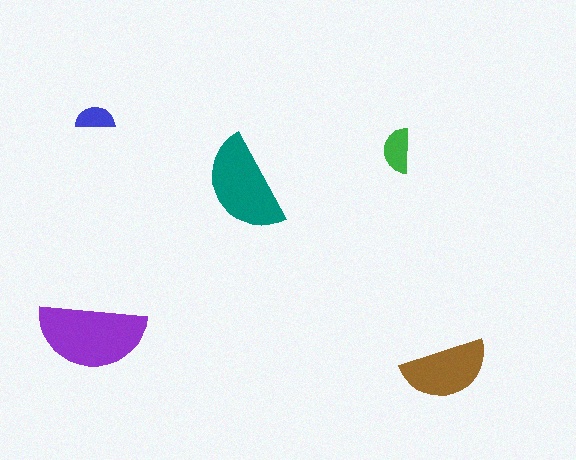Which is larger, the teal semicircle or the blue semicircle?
The teal one.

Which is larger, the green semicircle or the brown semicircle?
The brown one.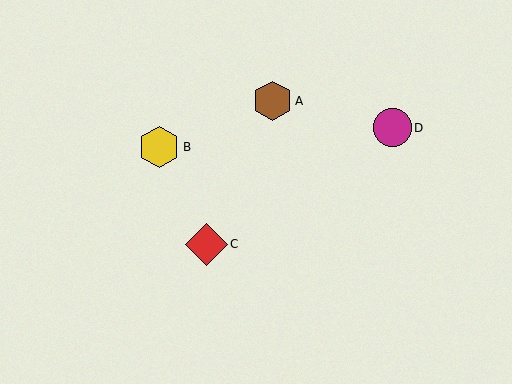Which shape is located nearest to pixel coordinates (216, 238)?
The red diamond (labeled C) at (206, 244) is nearest to that location.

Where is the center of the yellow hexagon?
The center of the yellow hexagon is at (159, 147).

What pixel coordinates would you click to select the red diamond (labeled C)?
Click at (206, 244) to select the red diamond C.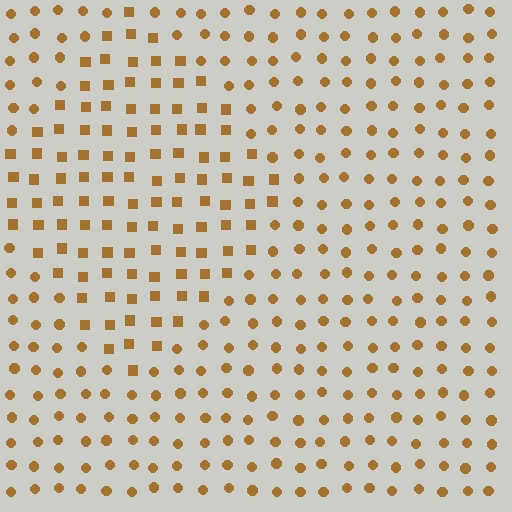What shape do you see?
I see a diamond.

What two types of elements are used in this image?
The image uses squares inside the diamond region and circles outside it.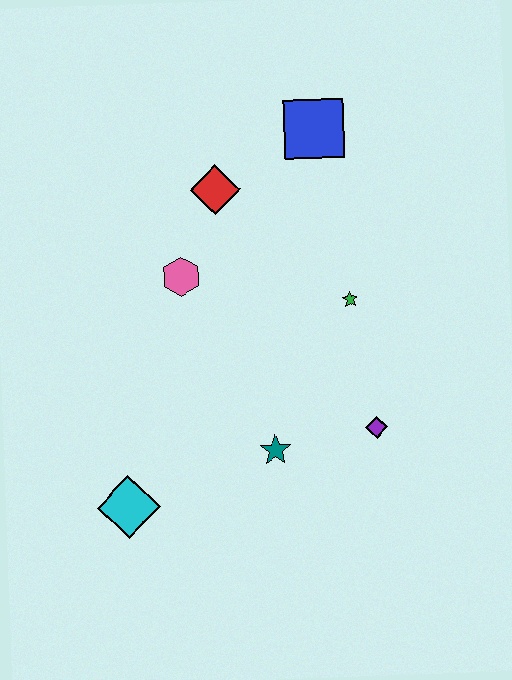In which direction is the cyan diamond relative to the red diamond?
The cyan diamond is below the red diamond.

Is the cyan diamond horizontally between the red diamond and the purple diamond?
No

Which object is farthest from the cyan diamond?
The blue square is farthest from the cyan diamond.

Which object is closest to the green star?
The purple diamond is closest to the green star.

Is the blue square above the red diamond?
Yes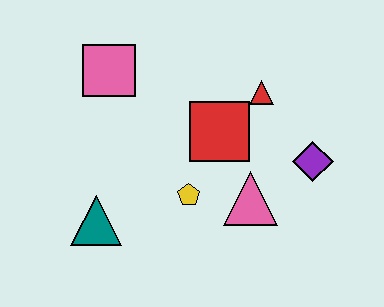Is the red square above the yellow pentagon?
Yes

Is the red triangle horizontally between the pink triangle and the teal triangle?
No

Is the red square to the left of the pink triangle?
Yes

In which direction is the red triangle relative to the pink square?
The red triangle is to the right of the pink square.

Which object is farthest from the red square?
The teal triangle is farthest from the red square.